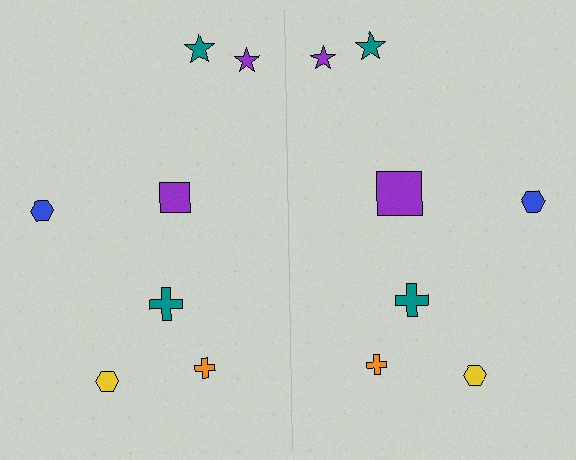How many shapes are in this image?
There are 14 shapes in this image.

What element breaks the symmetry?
The purple square on the right side has a different size than its mirror counterpart.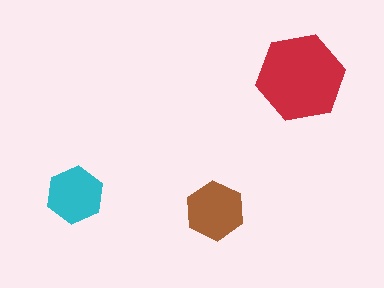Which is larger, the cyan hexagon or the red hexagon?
The red one.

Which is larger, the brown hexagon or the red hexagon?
The red one.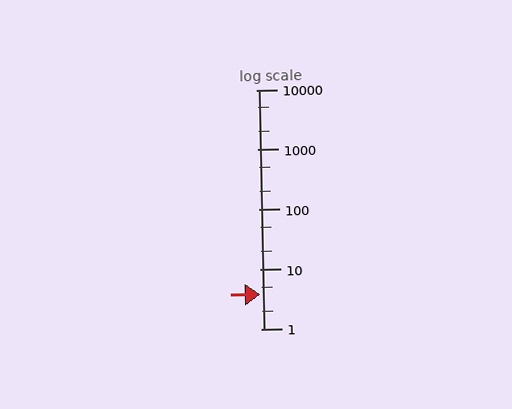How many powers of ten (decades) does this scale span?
The scale spans 4 decades, from 1 to 10000.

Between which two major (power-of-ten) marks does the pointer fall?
The pointer is between 1 and 10.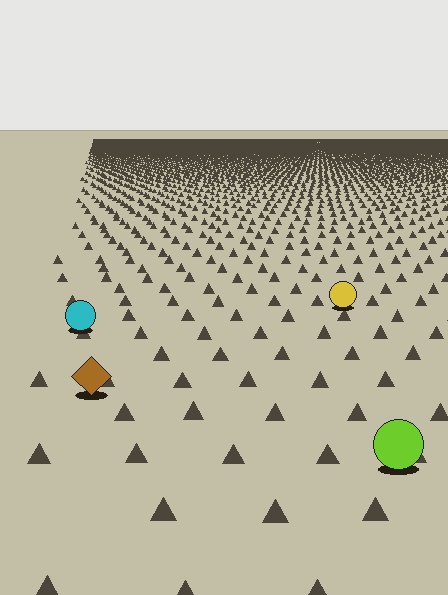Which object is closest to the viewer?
The lime circle is closest. The texture marks near it are larger and more spread out.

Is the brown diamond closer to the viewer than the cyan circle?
Yes. The brown diamond is closer — you can tell from the texture gradient: the ground texture is coarser near it.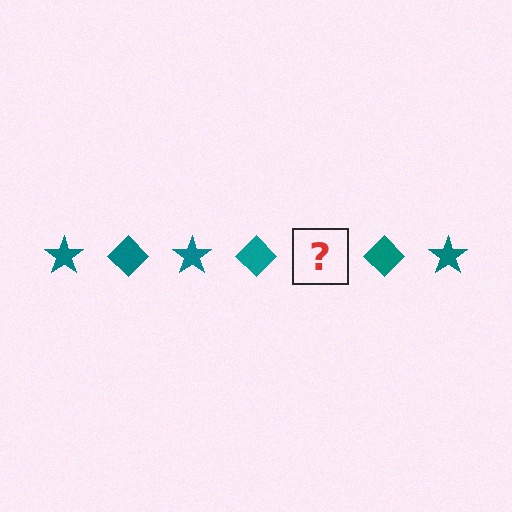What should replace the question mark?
The question mark should be replaced with a teal star.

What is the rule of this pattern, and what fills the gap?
The rule is that the pattern cycles through star, diamond shapes in teal. The gap should be filled with a teal star.